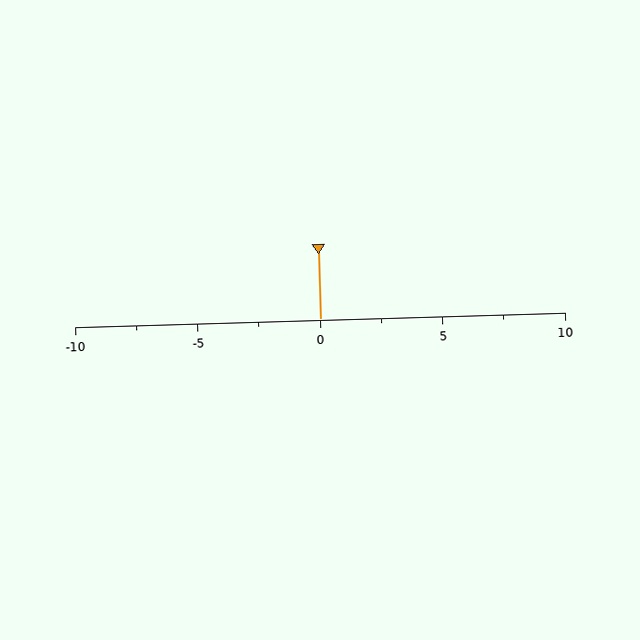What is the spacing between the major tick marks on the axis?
The major ticks are spaced 5 apart.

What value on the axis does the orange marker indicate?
The marker indicates approximately 0.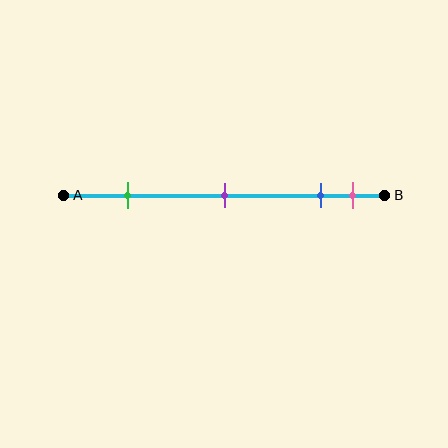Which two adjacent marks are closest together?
The blue and pink marks are the closest adjacent pair.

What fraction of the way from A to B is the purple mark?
The purple mark is approximately 50% (0.5) of the way from A to B.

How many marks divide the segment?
There are 4 marks dividing the segment.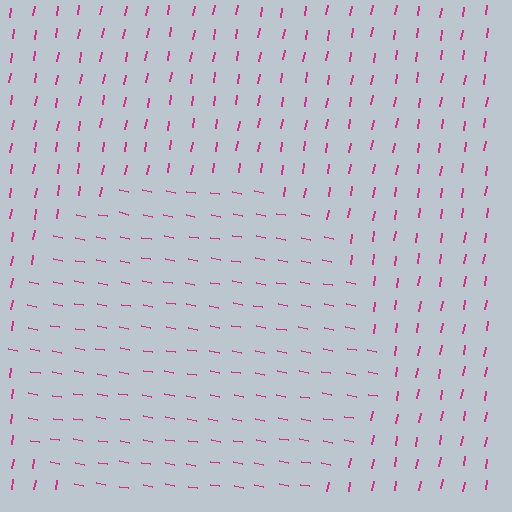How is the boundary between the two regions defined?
The boundary is defined purely by a change in line orientation (approximately 89 degrees difference). All lines are the same color and thickness.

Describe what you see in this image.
The image is filled with small magenta line segments. A circle region in the image has lines oriented differently from the surrounding lines, creating a visible texture boundary.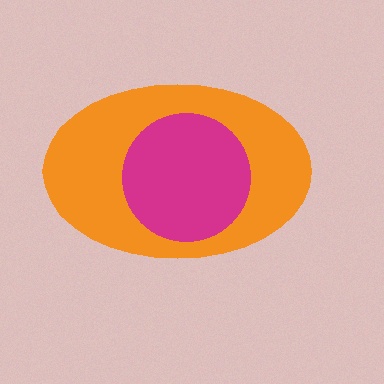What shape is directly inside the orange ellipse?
The magenta circle.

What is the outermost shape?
The orange ellipse.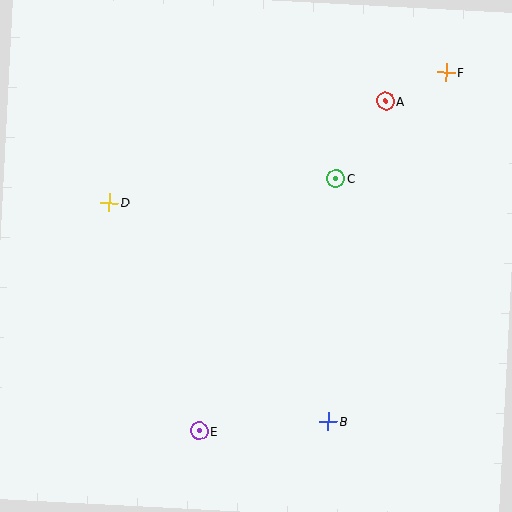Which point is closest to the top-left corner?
Point D is closest to the top-left corner.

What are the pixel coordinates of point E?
Point E is at (199, 431).